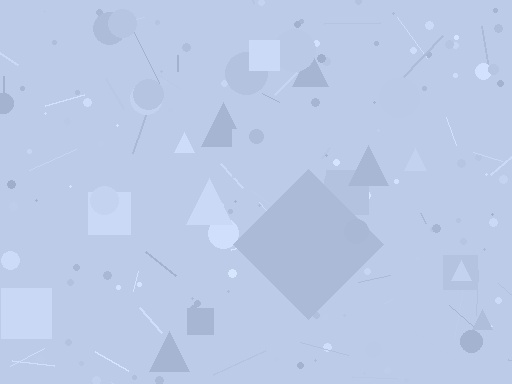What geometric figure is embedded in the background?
A diamond is embedded in the background.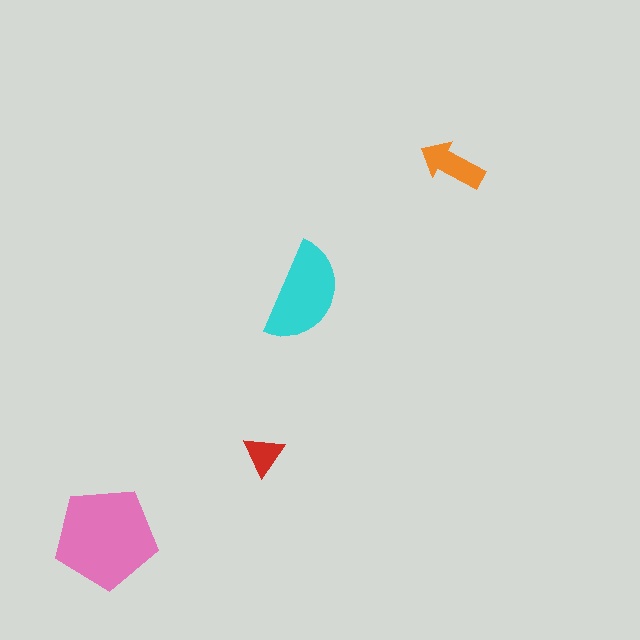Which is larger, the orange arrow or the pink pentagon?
The pink pentagon.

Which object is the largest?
The pink pentagon.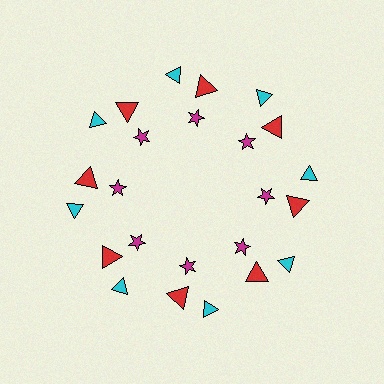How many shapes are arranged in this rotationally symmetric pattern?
There are 24 shapes, arranged in 8 groups of 3.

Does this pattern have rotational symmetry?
Yes, this pattern has 8-fold rotational symmetry. It looks the same after rotating 45 degrees around the center.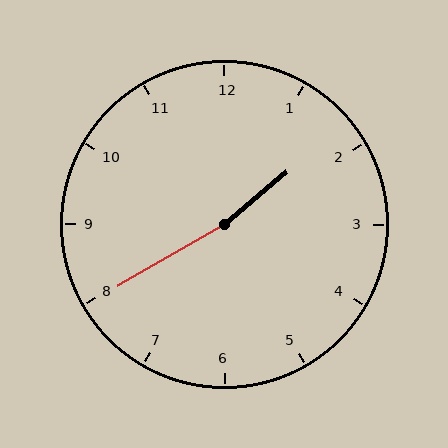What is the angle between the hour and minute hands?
Approximately 170 degrees.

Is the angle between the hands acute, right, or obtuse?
It is obtuse.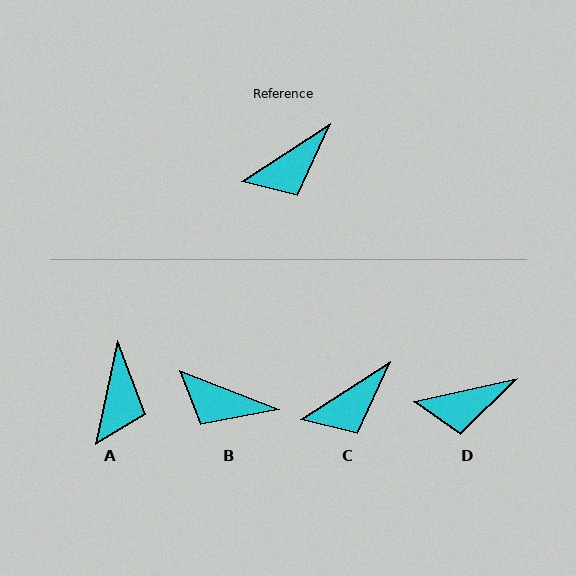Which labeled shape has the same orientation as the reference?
C.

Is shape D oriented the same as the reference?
No, it is off by about 21 degrees.